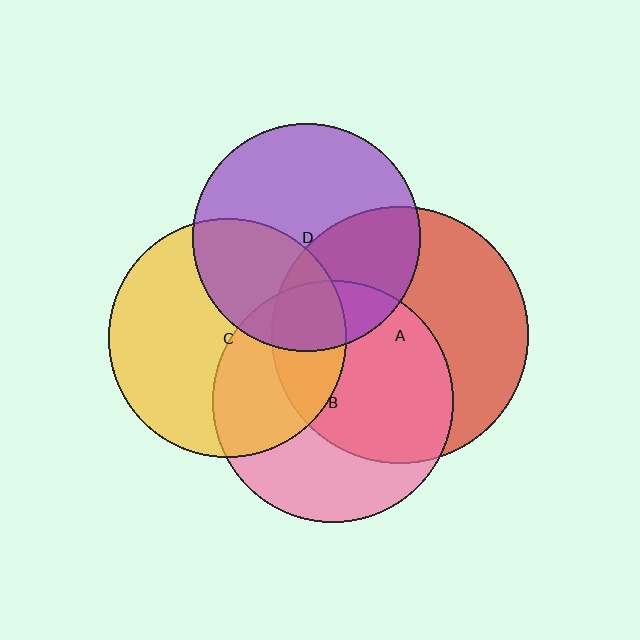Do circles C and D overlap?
Yes.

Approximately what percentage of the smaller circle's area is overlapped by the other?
Approximately 35%.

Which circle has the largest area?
Circle A (red).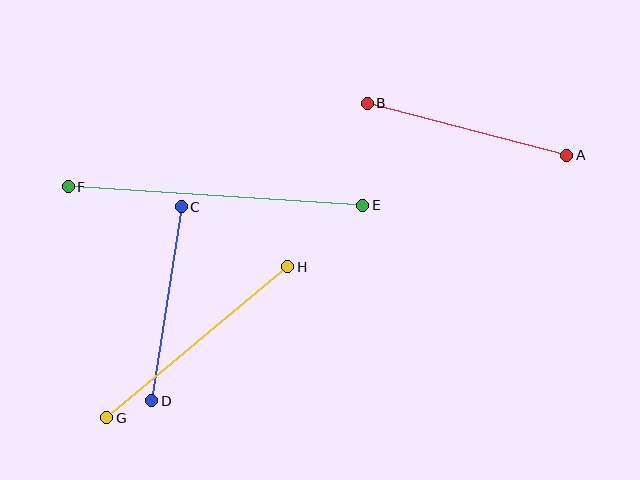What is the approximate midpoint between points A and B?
The midpoint is at approximately (467, 129) pixels.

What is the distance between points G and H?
The distance is approximately 236 pixels.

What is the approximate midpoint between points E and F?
The midpoint is at approximately (215, 196) pixels.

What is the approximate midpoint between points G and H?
The midpoint is at approximately (197, 342) pixels.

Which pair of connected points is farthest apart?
Points E and F are farthest apart.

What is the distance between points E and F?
The distance is approximately 295 pixels.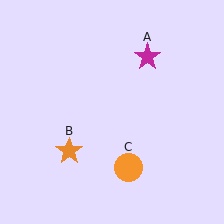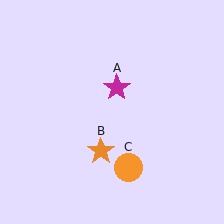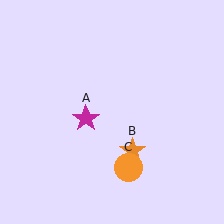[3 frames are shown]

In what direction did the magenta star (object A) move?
The magenta star (object A) moved down and to the left.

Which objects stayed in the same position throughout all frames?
Orange circle (object C) remained stationary.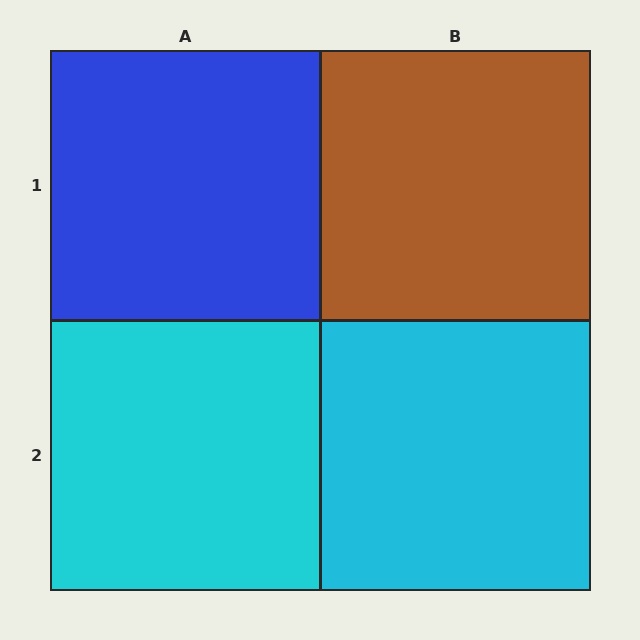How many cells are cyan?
2 cells are cyan.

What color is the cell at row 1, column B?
Brown.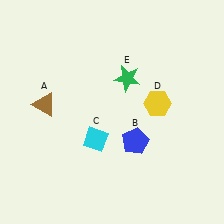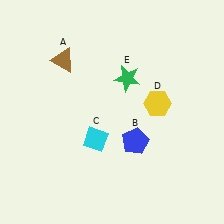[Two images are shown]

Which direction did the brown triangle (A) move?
The brown triangle (A) moved up.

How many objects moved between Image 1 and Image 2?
1 object moved between the two images.